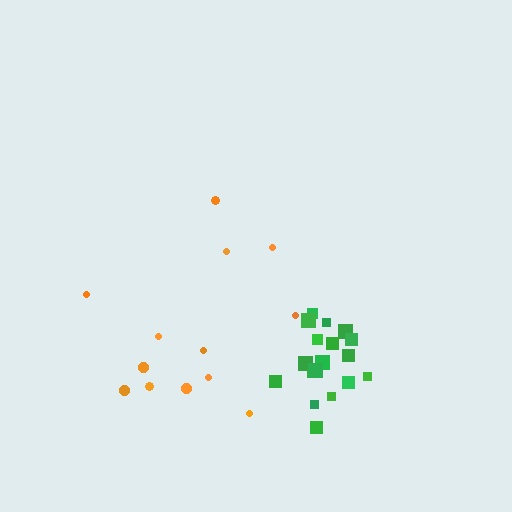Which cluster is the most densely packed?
Green.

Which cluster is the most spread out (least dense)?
Orange.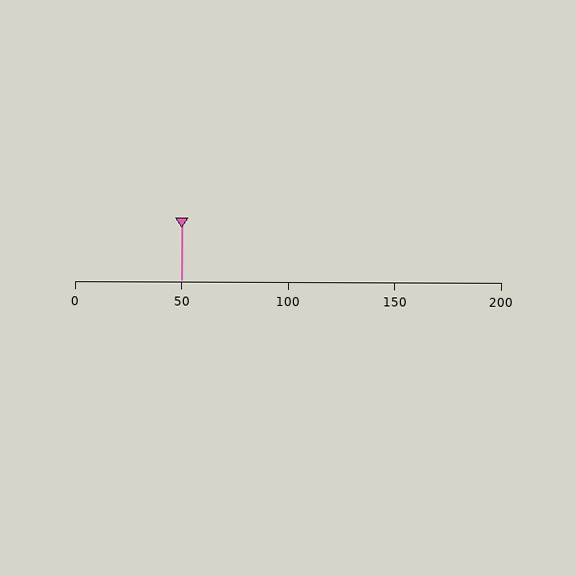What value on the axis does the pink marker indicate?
The marker indicates approximately 50.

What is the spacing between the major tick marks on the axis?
The major ticks are spaced 50 apart.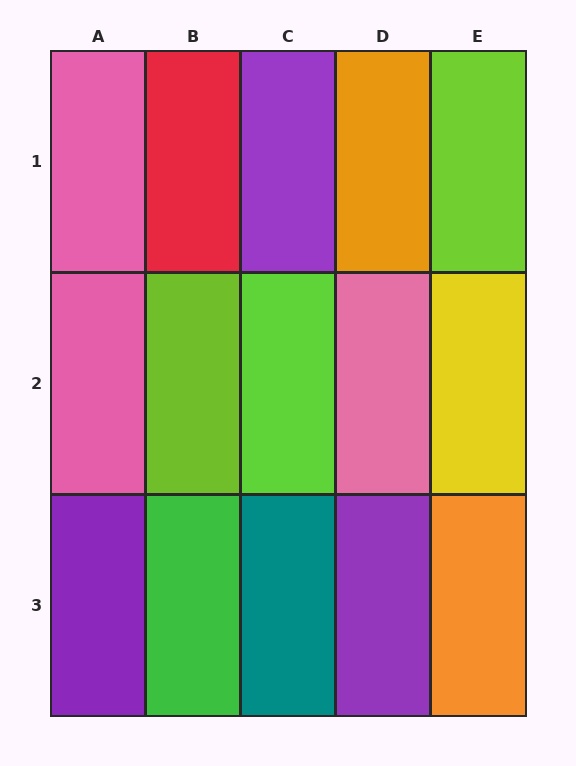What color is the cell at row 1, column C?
Purple.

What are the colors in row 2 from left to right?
Pink, lime, lime, pink, yellow.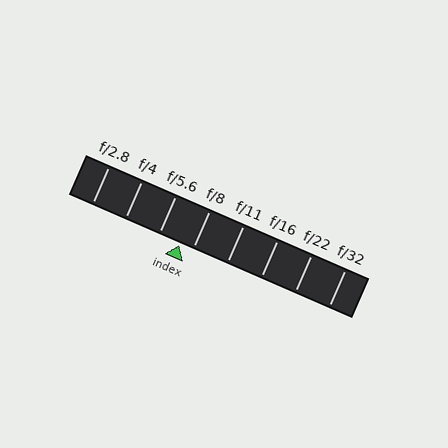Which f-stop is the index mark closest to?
The index mark is closest to f/8.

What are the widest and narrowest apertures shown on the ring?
The widest aperture shown is f/2.8 and the narrowest is f/32.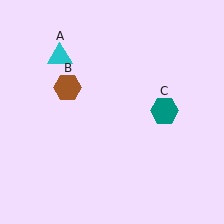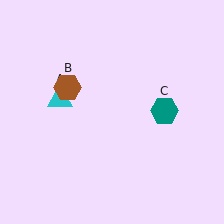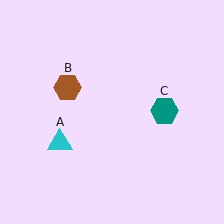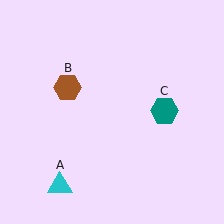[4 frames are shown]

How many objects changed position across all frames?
1 object changed position: cyan triangle (object A).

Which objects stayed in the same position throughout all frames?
Brown hexagon (object B) and teal hexagon (object C) remained stationary.